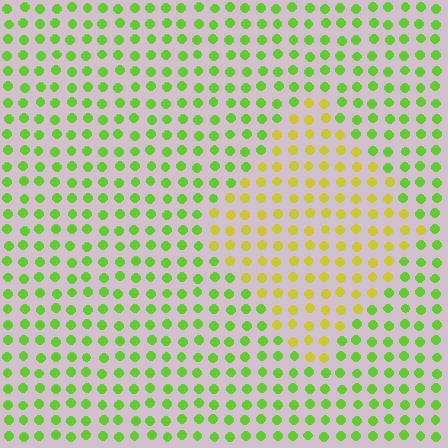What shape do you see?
I see a diamond.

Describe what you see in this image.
The image is filled with small lime elements in a uniform arrangement. A diamond-shaped region is visible where the elements are tinted to a slightly different hue, forming a subtle color boundary.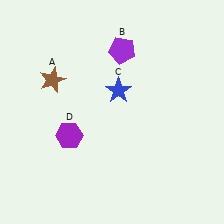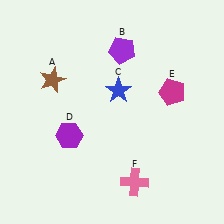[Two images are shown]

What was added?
A magenta pentagon (E), a pink cross (F) were added in Image 2.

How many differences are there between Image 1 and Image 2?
There are 2 differences between the two images.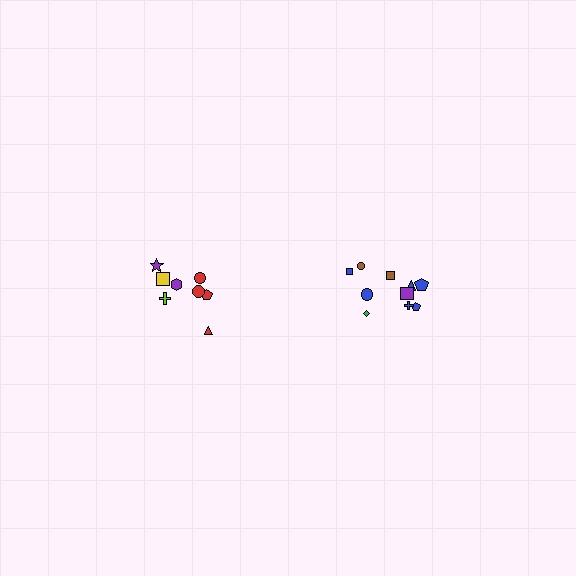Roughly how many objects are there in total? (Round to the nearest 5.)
Roughly 20 objects in total.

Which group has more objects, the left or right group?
The right group.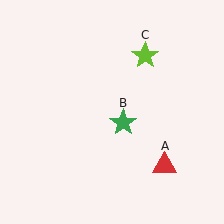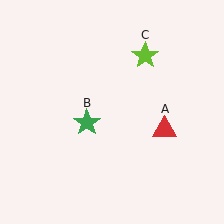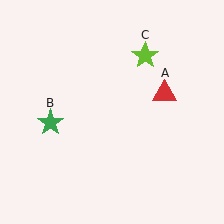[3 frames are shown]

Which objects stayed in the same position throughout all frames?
Lime star (object C) remained stationary.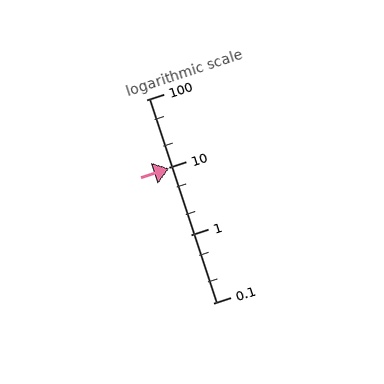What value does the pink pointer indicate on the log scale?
The pointer indicates approximately 9.6.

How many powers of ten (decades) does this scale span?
The scale spans 3 decades, from 0.1 to 100.